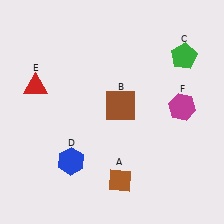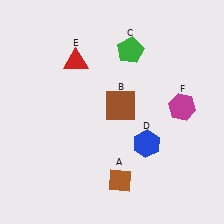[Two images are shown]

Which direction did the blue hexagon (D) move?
The blue hexagon (D) moved right.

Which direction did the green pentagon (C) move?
The green pentagon (C) moved left.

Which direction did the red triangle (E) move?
The red triangle (E) moved right.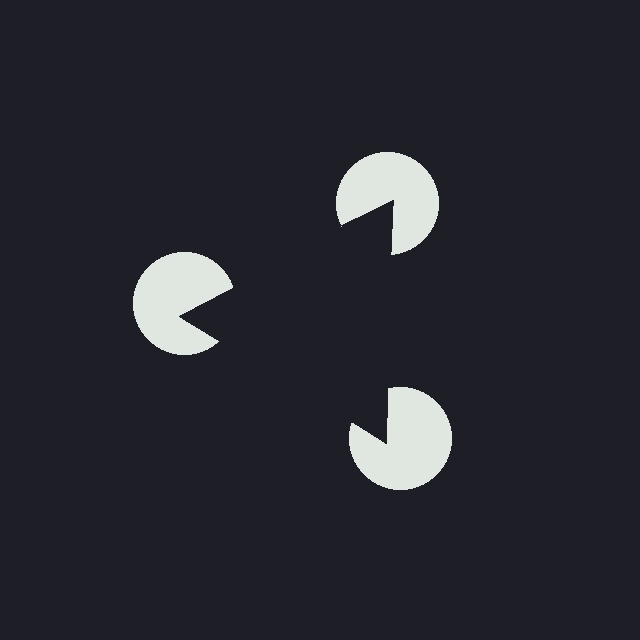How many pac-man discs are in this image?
There are 3 — one at each vertex of the illusory triangle.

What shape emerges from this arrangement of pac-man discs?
An illusory triangle — its edges are inferred from the aligned wedge cuts in the pac-man discs, not physically drawn.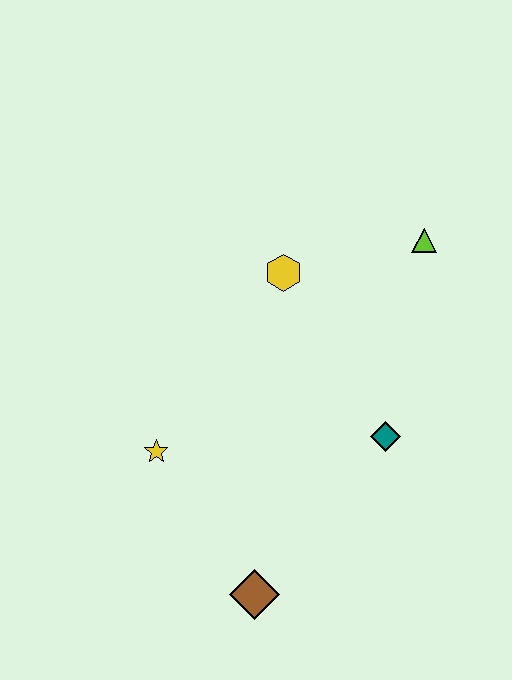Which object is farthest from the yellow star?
The lime triangle is farthest from the yellow star.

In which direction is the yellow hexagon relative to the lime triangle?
The yellow hexagon is to the left of the lime triangle.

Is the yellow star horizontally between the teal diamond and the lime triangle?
No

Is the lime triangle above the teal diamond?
Yes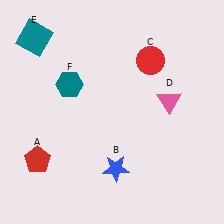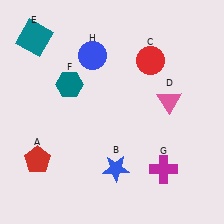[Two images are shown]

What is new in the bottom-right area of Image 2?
A magenta cross (G) was added in the bottom-right area of Image 2.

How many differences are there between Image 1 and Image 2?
There are 2 differences between the two images.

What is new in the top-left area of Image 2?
A blue circle (H) was added in the top-left area of Image 2.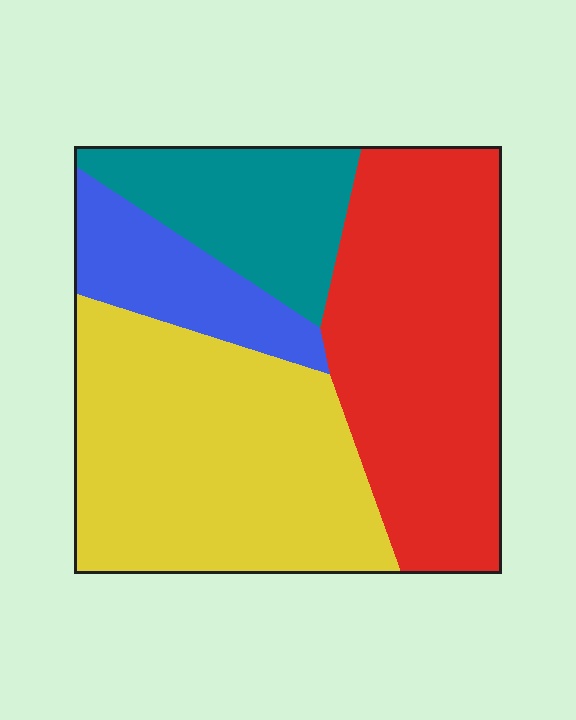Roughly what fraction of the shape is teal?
Teal covers 16% of the shape.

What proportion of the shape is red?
Red covers about 35% of the shape.